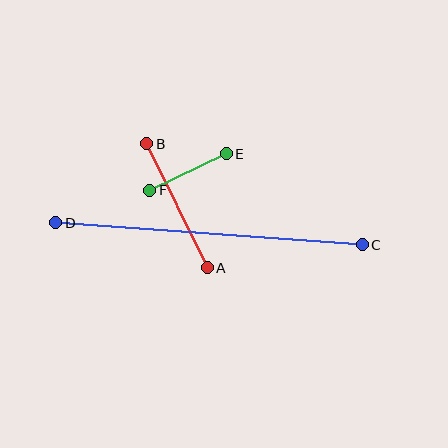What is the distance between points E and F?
The distance is approximately 85 pixels.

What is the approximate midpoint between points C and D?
The midpoint is at approximately (209, 234) pixels.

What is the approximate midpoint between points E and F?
The midpoint is at approximately (188, 172) pixels.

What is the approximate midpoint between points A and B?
The midpoint is at approximately (177, 206) pixels.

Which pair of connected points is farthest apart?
Points C and D are farthest apart.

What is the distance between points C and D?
The distance is approximately 307 pixels.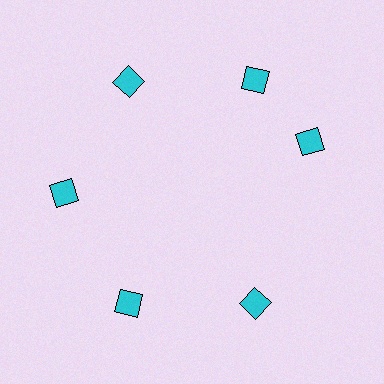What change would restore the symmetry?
The symmetry would be restored by rotating it back into even spacing with its neighbors so that all 6 diamonds sit at equal angles and equal distance from the center.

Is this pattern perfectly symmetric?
No. The 6 cyan diamonds are arranged in a ring, but one element near the 3 o'clock position is rotated out of alignment along the ring, breaking the 6-fold rotational symmetry.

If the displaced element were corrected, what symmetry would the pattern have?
It would have 6-fold rotational symmetry — the pattern would map onto itself every 60 degrees.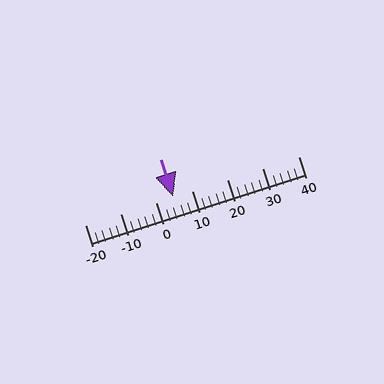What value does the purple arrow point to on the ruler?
The purple arrow points to approximately 5.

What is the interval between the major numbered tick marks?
The major tick marks are spaced 10 units apart.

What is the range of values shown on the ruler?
The ruler shows values from -20 to 40.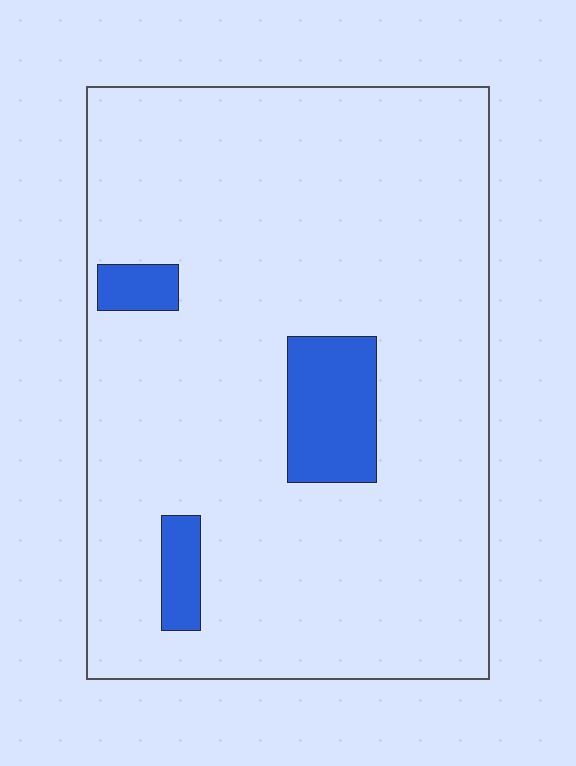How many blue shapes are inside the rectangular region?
3.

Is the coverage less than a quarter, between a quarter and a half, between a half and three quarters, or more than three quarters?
Less than a quarter.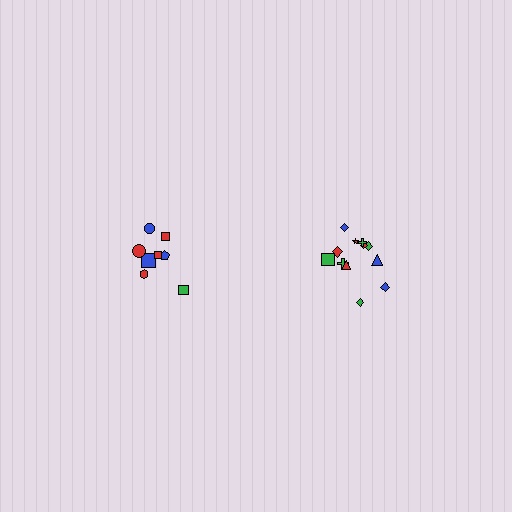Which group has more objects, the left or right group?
The right group.